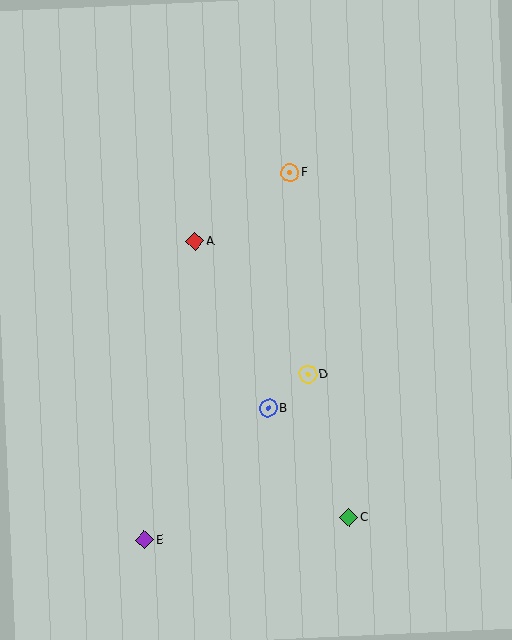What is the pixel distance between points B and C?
The distance between B and C is 136 pixels.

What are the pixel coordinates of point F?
Point F is at (290, 173).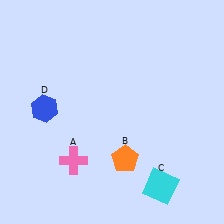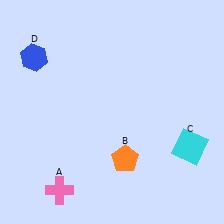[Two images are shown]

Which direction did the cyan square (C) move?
The cyan square (C) moved up.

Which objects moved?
The objects that moved are: the pink cross (A), the cyan square (C), the blue hexagon (D).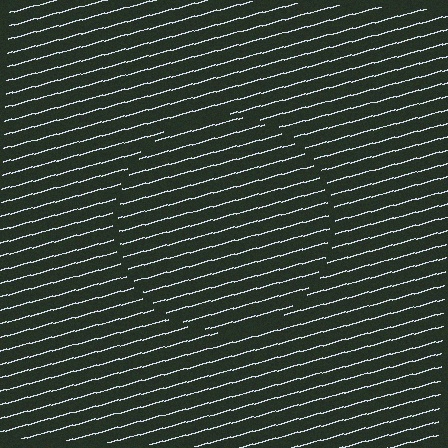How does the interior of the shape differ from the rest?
The interior of the shape contains the same grating, shifted by half a period — the contour is defined by the phase discontinuity where line-ends from the inner and outer gratings abut.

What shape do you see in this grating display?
An illusory circle. The interior of the shape contains the same grating, shifted by half a period — the contour is defined by the phase discontinuity where line-ends from the inner and outer gratings abut.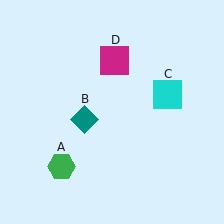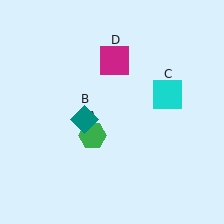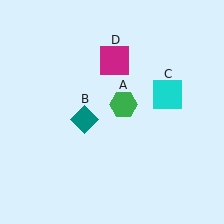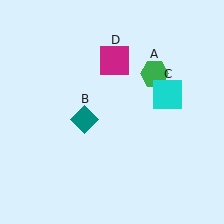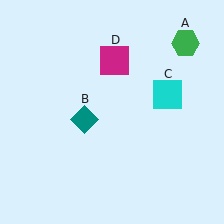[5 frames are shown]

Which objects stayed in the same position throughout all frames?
Teal diamond (object B) and cyan square (object C) and magenta square (object D) remained stationary.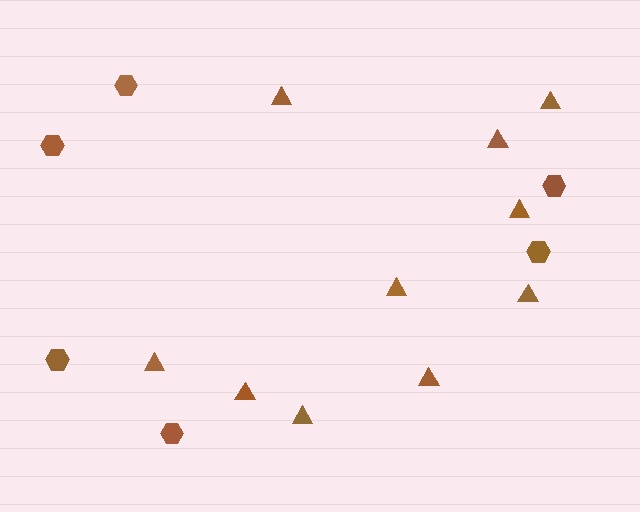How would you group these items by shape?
There are 2 groups: one group of triangles (10) and one group of hexagons (6).